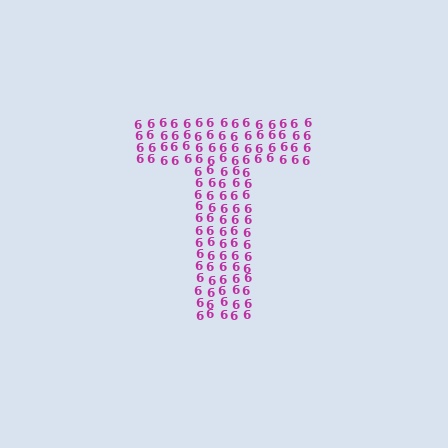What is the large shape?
The large shape is the letter T.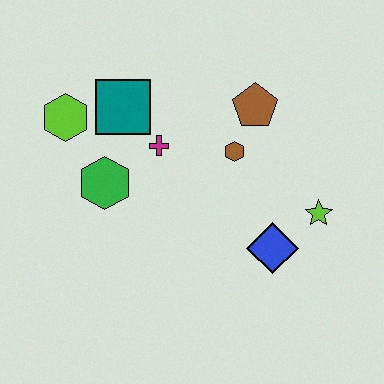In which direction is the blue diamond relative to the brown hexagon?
The blue diamond is below the brown hexagon.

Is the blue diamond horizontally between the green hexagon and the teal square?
No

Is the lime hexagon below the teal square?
Yes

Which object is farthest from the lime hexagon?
The lime star is farthest from the lime hexagon.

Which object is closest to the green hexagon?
The magenta cross is closest to the green hexagon.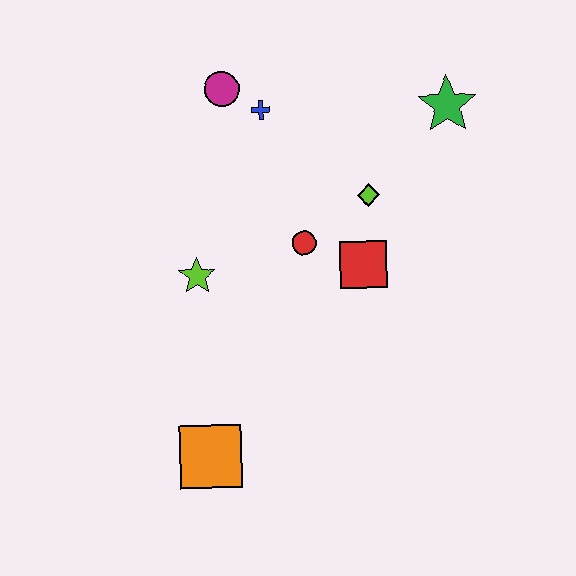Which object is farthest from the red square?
The orange square is farthest from the red square.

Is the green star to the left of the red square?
No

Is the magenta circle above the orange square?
Yes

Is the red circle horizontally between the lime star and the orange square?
No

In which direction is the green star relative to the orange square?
The green star is above the orange square.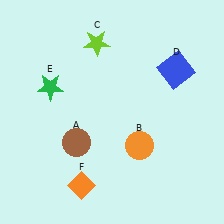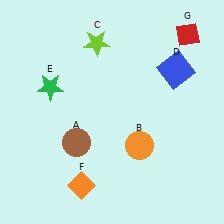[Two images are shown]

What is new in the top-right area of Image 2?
A red diamond (G) was added in the top-right area of Image 2.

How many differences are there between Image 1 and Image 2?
There is 1 difference between the two images.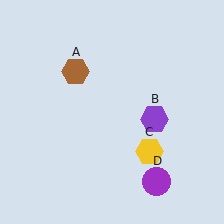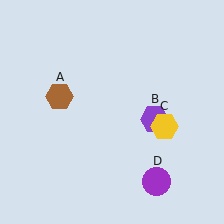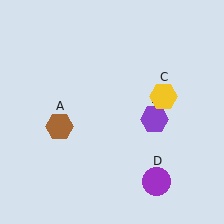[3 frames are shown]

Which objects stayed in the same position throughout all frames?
Purple hexagon (object B) and purple circle (object D) remained stationary.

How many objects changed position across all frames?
2 objects changed position: brown hexagon (object A), yellow hexagon (object C).